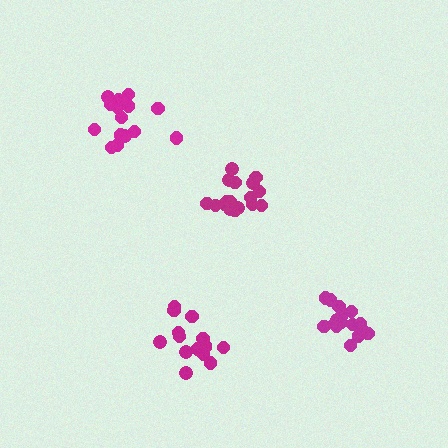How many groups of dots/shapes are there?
There are 4 groups.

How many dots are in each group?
Group 1: 16 dots, Group 2: 17 dots, Group 3: 15 dots, Group 4: 16 dots (64 total).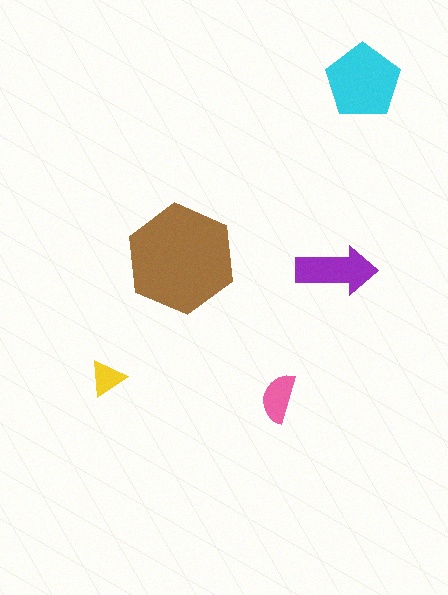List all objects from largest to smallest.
The brown hexagon, the cyan pentagon, the purple arrow, the pink semicircle, the yellow triangle.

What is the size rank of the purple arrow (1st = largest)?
3rd.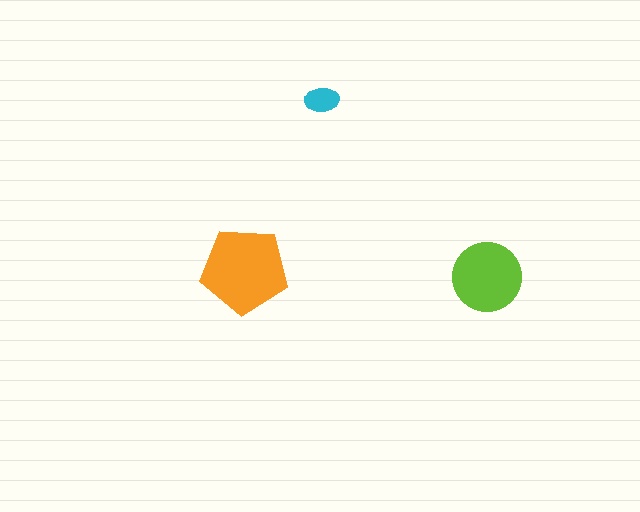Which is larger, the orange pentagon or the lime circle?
The orange pentagon.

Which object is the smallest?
The cyan ellipse.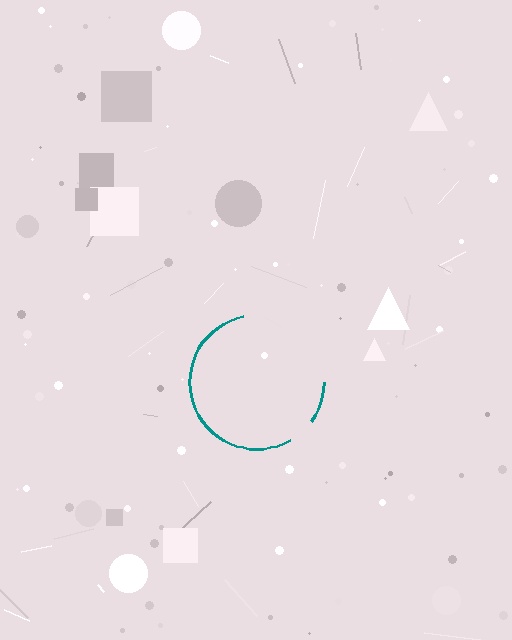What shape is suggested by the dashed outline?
The dashed outline suggests a circle.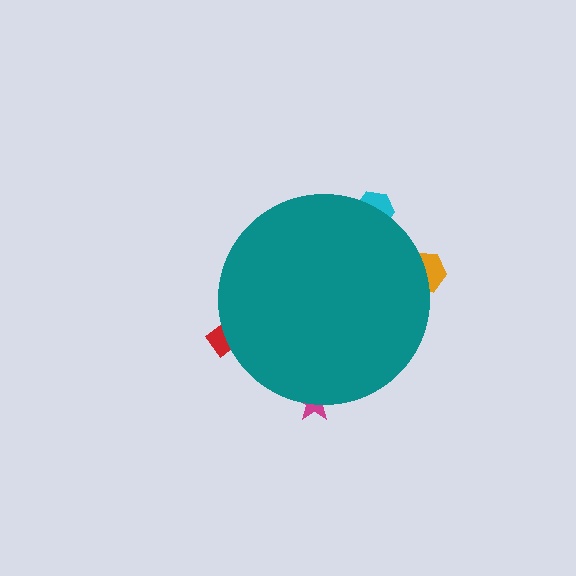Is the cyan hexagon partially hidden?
Yes, the cyan hexagon is partially hidden behind the teal circle.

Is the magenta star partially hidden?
Yes, the magenta star is partially hidden behind the teal circle.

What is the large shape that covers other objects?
A teal circle.